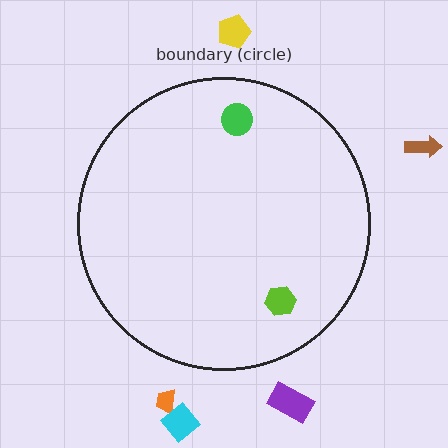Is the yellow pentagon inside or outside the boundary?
Outside.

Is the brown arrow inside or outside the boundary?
Outside.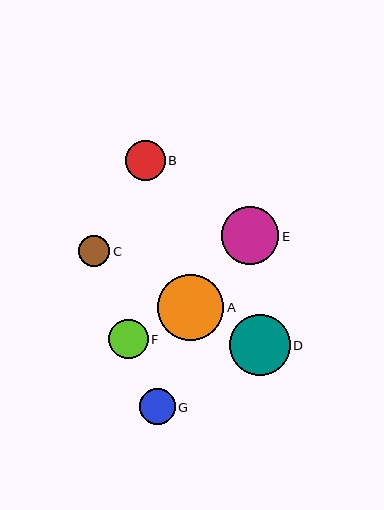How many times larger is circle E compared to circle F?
Circle E is approximately 1.5 times the size of circle F.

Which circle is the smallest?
Circle C is the smallest with a size of approximately 31 pixels.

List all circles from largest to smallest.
From largest to smallest: A, D, E, B, F, G, C.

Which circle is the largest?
Circle A is the largest with a size of approximately 66 pixels.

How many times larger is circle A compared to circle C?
Circle A is approximately 2.1 times the size of circle C.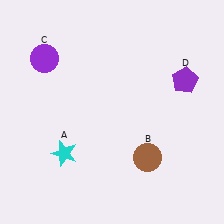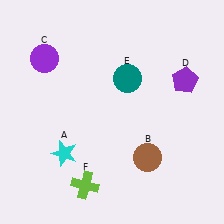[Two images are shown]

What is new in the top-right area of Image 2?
A teal circle (E) was added in the top-right area of Image 2.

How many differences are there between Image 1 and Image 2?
There are 2 differences between the two images.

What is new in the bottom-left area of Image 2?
A lime cross (F) was added in the bottom-left area of Image 2.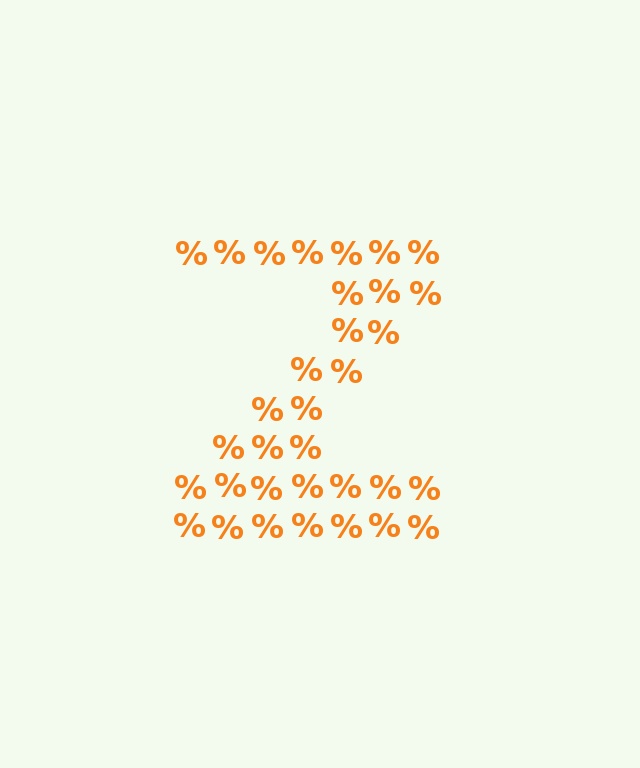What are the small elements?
The small elements are percent signs.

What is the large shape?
The large shape is the letter Z.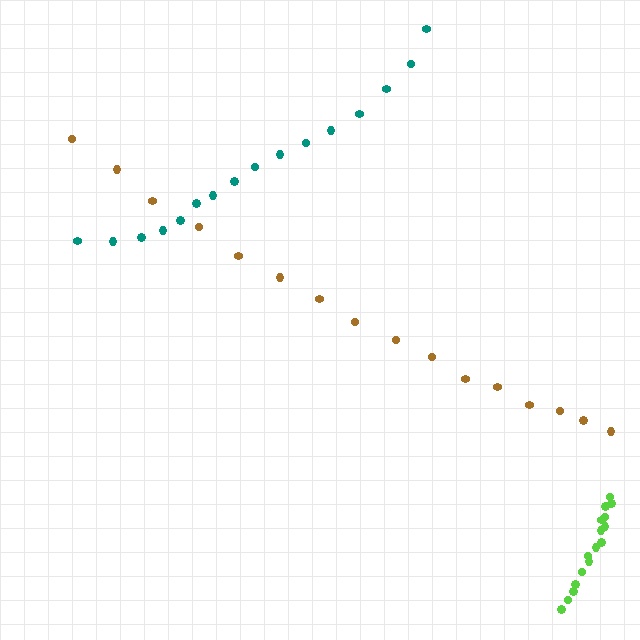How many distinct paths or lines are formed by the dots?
There are 3 distinct paths.